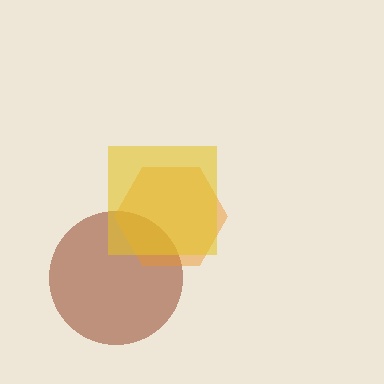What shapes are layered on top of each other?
The layered shapes are: a brown circle, an orange hexagon, a yellow square.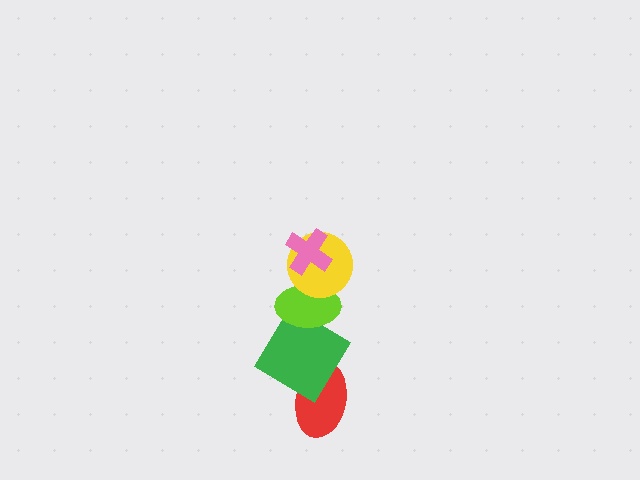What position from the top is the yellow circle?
The yellow circle is 2nd from the top.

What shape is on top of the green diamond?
The lime ellipse is on top of the green diamond.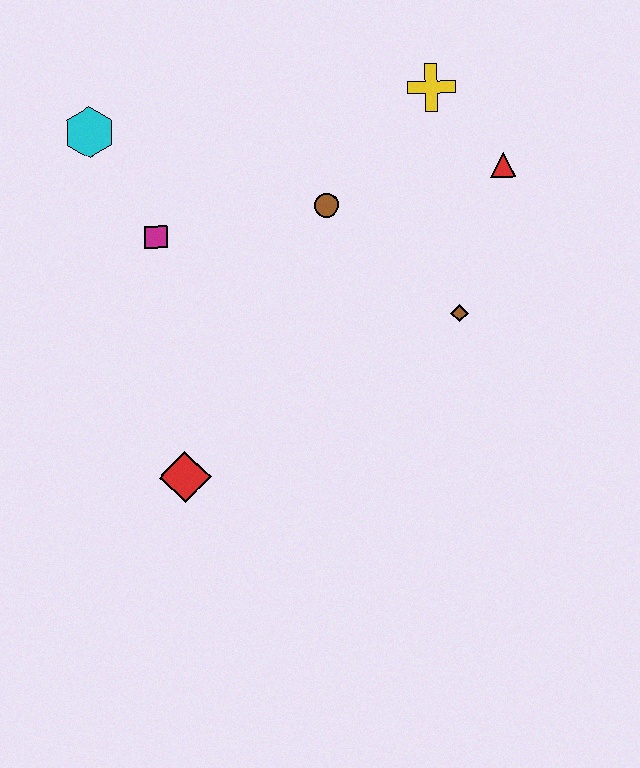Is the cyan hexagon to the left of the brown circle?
Yes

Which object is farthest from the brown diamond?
The cyan hexagon is farthest from the brown diamond.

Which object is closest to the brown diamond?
The red triangle is closest to the brown diamond.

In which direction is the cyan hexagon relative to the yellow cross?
The cyan hexagon is to the left of the yellow cross.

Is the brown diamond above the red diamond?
Yes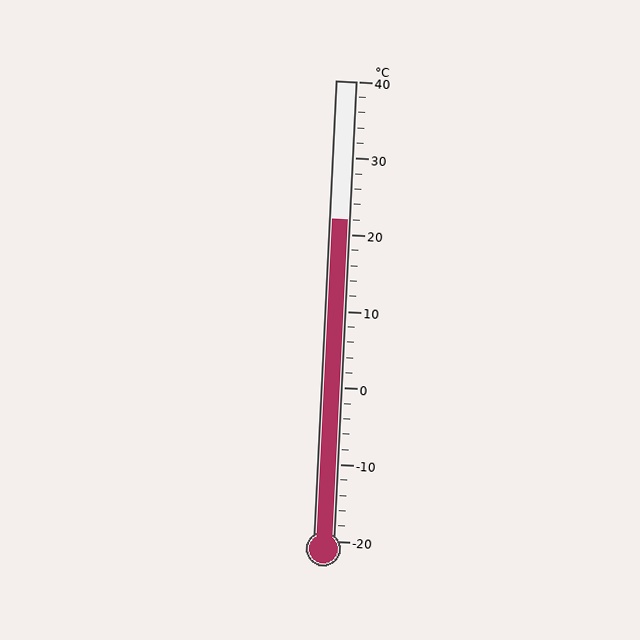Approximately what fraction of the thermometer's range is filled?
The thermometer is filled to approximately 70% of its range.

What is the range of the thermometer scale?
The thermometer scale ranges from -20°C to 40°C.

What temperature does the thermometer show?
The thermometer shows approximately 22°C.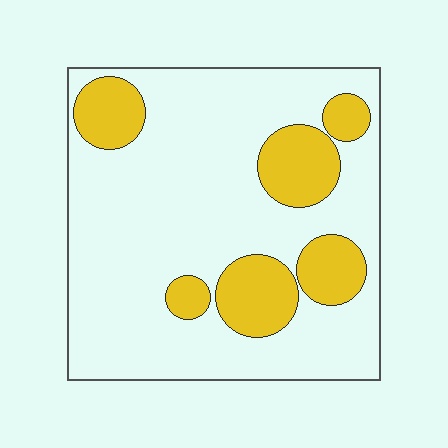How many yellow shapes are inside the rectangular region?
6.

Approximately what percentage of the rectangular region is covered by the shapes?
Approximately 25%.